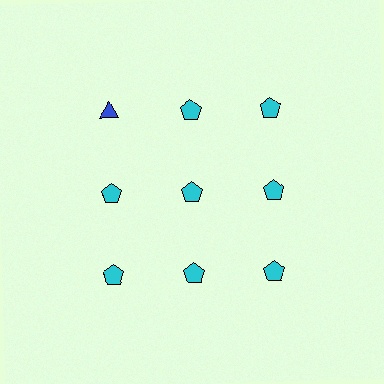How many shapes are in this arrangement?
There are 9 shapes arranged in a grid pattern.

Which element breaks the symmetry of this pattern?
The blue triangle in the top row, leftmost column breaks the symmetry. All other shapes are cyan pentagons.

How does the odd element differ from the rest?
It differs in both color (blue instead of cyan) and shape (triangle instead of pentagon).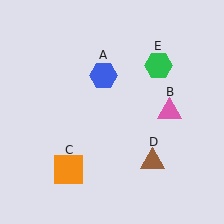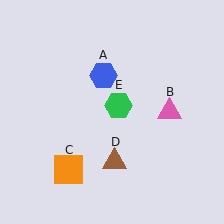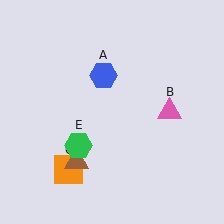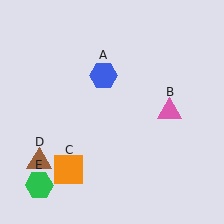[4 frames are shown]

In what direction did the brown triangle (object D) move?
The brown triangle (object D) moved left.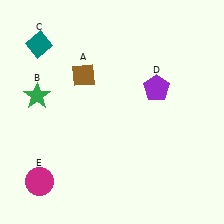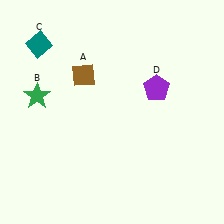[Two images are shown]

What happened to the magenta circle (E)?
The magenta circle (E) was removed in Image 2. It was in the bottom-left area of Image 1.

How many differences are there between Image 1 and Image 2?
There is 1 difference between the two images.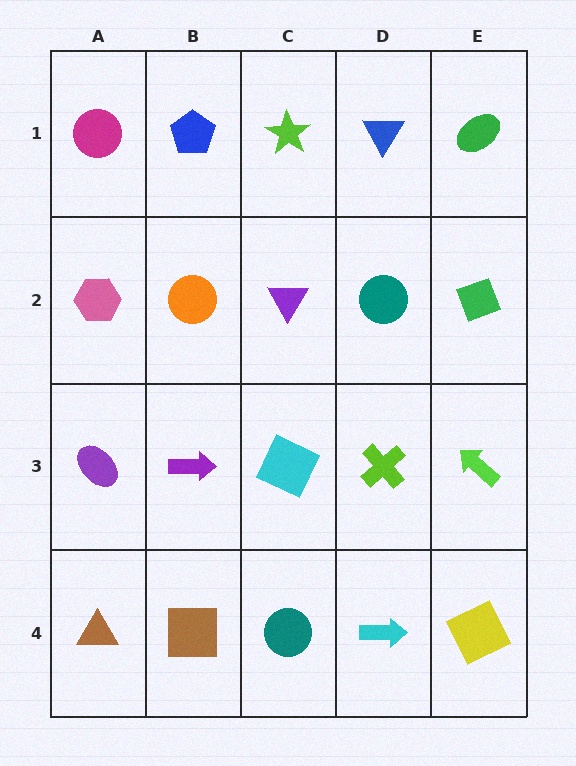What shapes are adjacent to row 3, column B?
An orange circle (row 2, column B), a brown square (row 4, column B), a purple ellipse (row 3, column A), a cyan square (row 3, column C).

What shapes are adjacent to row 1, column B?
An orange circle (row 2, column B), a magenta circle (row 1, column A), a lime star (row 1, column C).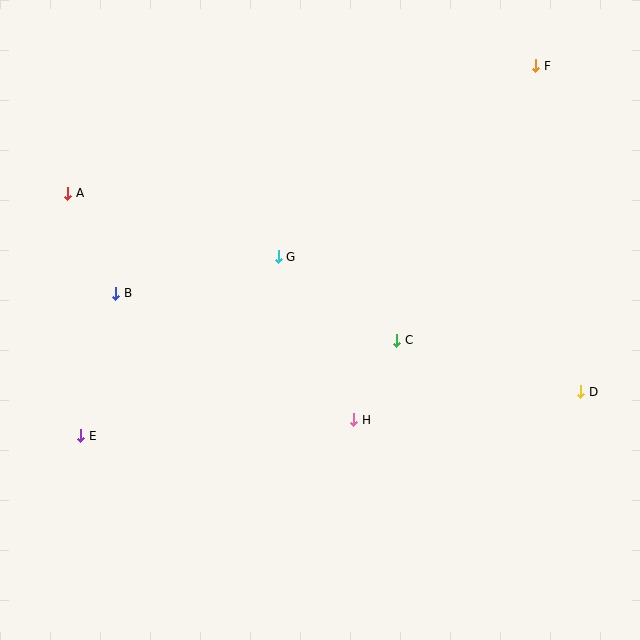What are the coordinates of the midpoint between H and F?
The midpoint between H and F is at (445, 243).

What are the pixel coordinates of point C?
Point C is at (397, 340).